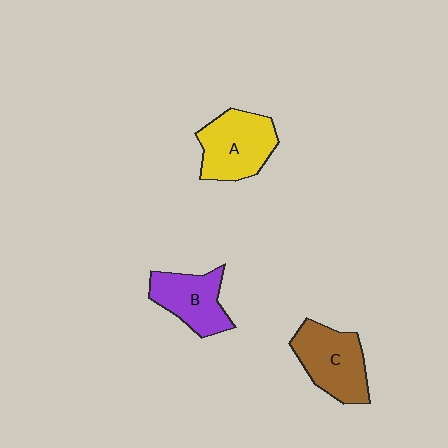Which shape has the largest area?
Shape A (yellow).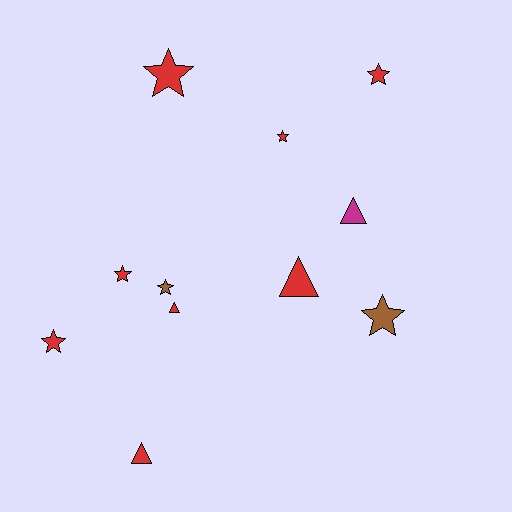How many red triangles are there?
There are 3 red triangles.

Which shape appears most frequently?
Star, with 7 objects.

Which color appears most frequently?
Red, with 8 objects.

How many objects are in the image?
There are 11 objects.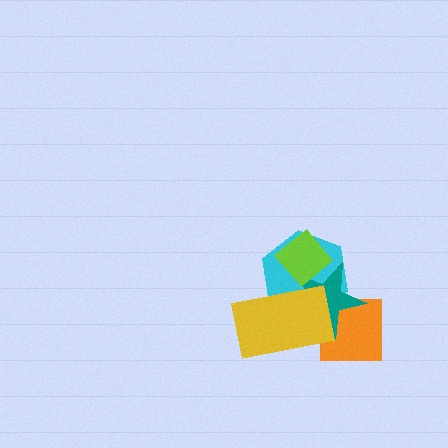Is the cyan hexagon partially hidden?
Yes, it is partially covered by another shape.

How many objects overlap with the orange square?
2 objects overlap with the orange square.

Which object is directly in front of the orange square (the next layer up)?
The teal star is directly in front of the orange square.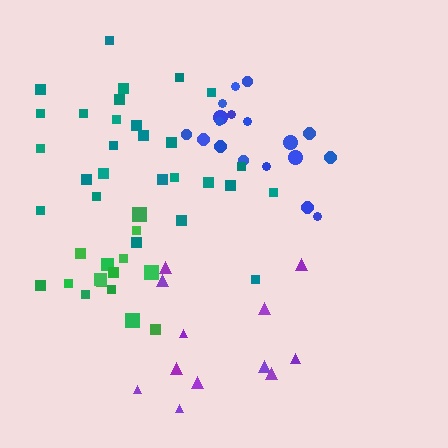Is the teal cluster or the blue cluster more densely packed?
Blue.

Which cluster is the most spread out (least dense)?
Teal.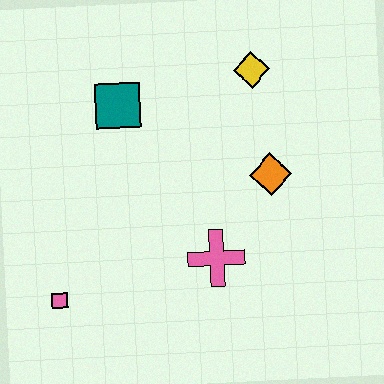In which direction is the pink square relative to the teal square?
The pink square is below the teal square.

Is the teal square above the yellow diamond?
No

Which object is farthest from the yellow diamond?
The pink square is farthest from the yellow diamond.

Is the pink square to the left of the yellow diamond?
Yes